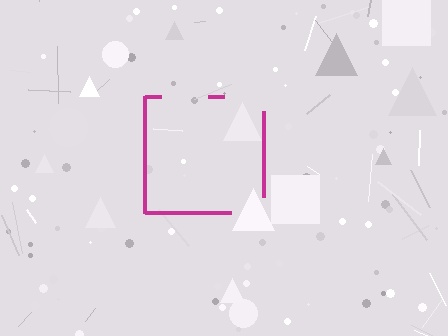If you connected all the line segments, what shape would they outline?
They would outline a square.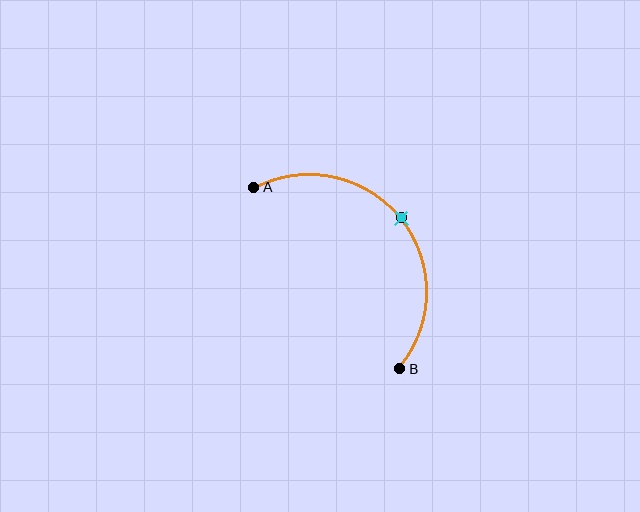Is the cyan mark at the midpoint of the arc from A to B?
Yes. The cyan mark lies on the arc at equal arc-length from both A and B — it is the arc midpoint.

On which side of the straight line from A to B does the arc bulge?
The arc bulges above and to the right of the straight line connecting A and B.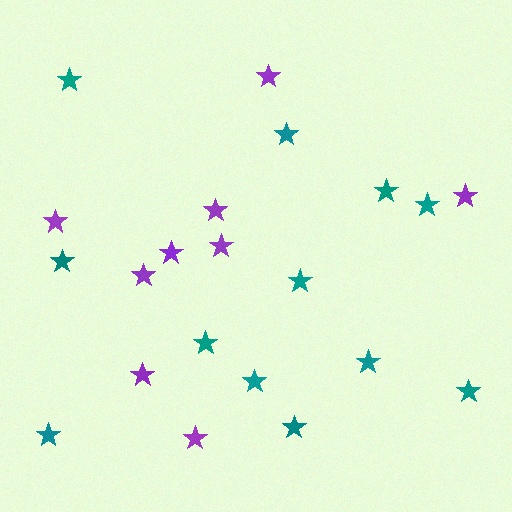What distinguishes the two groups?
There are 2 groups: one group of teal stars (12) and one group of purple stars (9).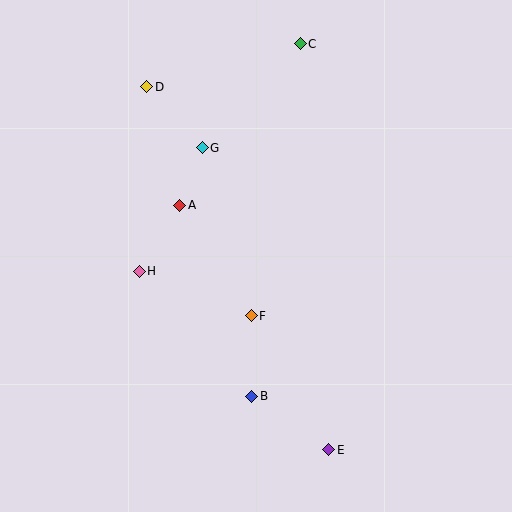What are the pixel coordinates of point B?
Point B is at (252, 396).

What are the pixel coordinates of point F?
Point F is at (251, 316).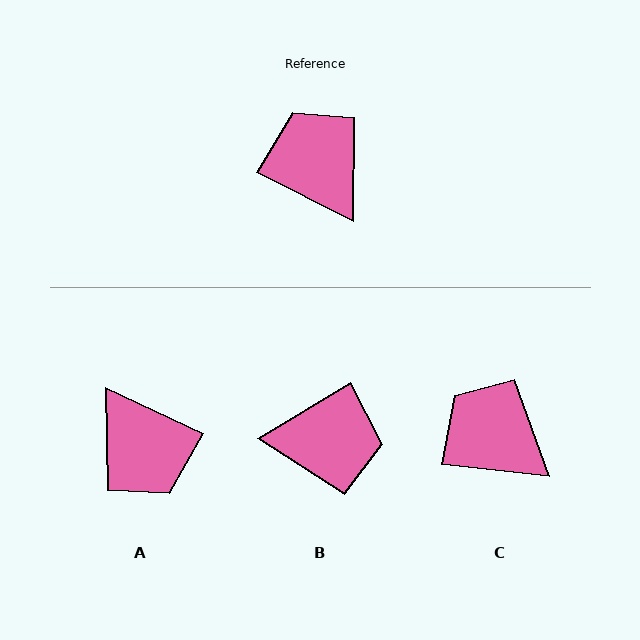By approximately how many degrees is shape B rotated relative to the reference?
Approximately 122 degrees clockwise.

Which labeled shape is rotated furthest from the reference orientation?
A, about 178 degrees away.